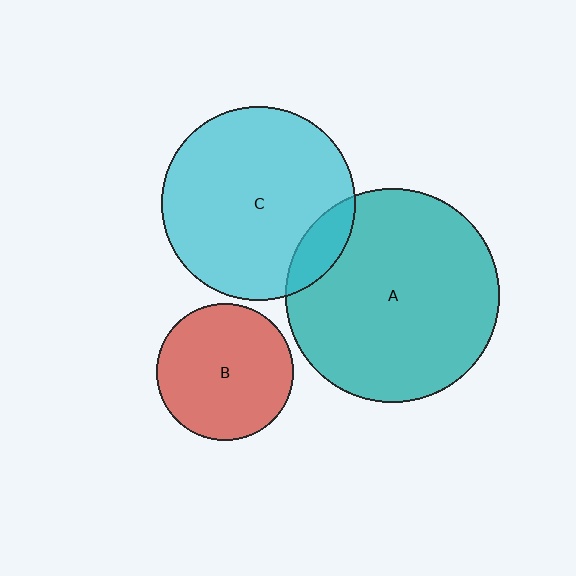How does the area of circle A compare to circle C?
Approximately 1.2 times.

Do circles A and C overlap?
Yes.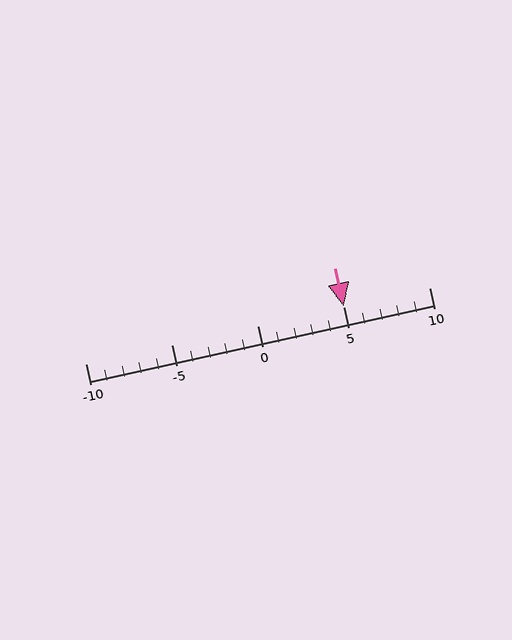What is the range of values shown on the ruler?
The ruler shows values from -10 to 10.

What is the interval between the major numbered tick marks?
The major tick marks are spaced 5 units apart.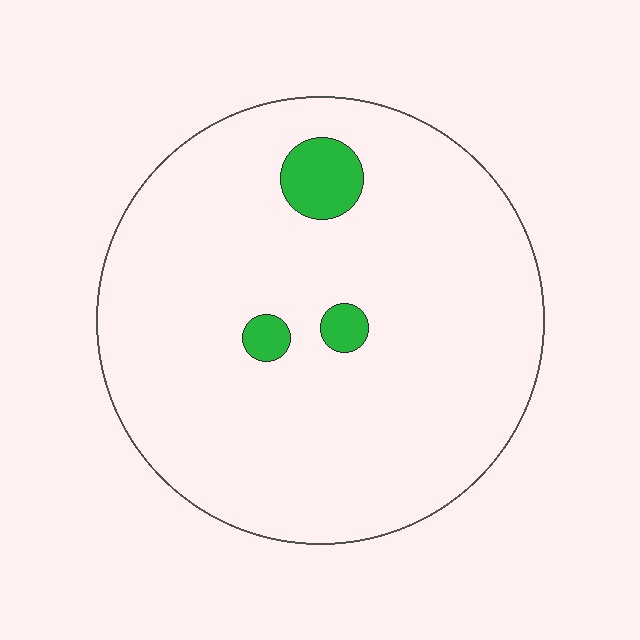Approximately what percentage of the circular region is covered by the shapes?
Approximately 5%.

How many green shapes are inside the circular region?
3.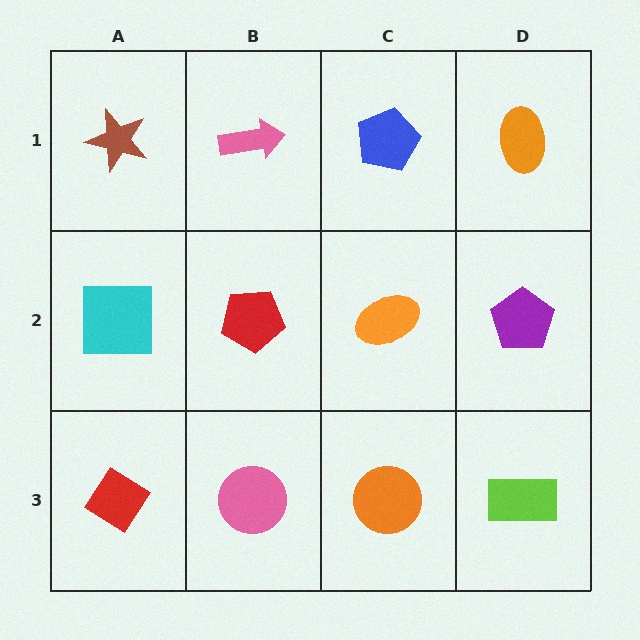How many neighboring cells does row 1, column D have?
2.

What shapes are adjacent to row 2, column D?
An orange ellipse (row 1, column D), a lime rectangle (row 3, column D), an orange ellipse (row 2, column C).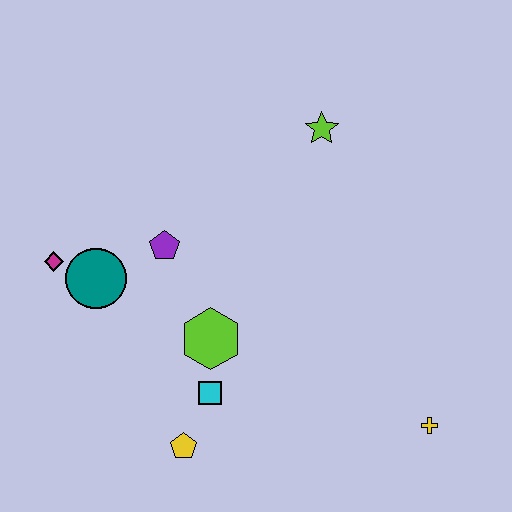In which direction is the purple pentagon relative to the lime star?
The purple pentagon is to the left of the lime star.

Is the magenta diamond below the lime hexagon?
No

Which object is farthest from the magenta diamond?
The yellow cross is farthest from the magenta diamond.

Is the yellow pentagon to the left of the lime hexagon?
Yes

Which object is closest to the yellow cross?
The cyan square is closest to the yellow cross.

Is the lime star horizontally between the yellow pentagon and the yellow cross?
Yes